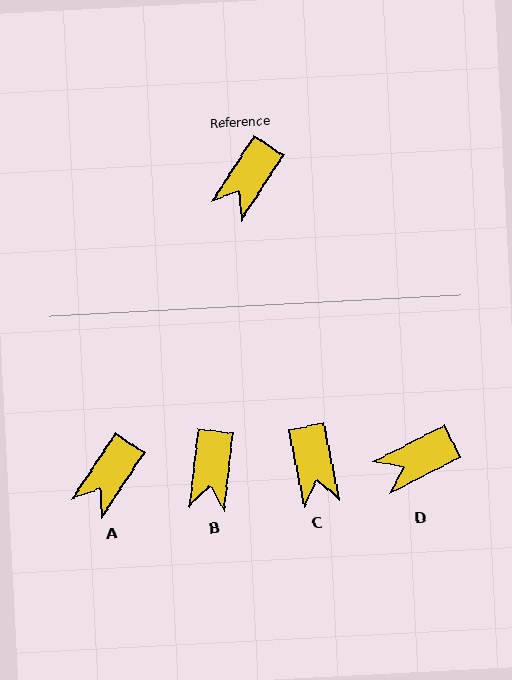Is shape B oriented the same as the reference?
No, it is off by about 27 degrees.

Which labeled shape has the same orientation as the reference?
A.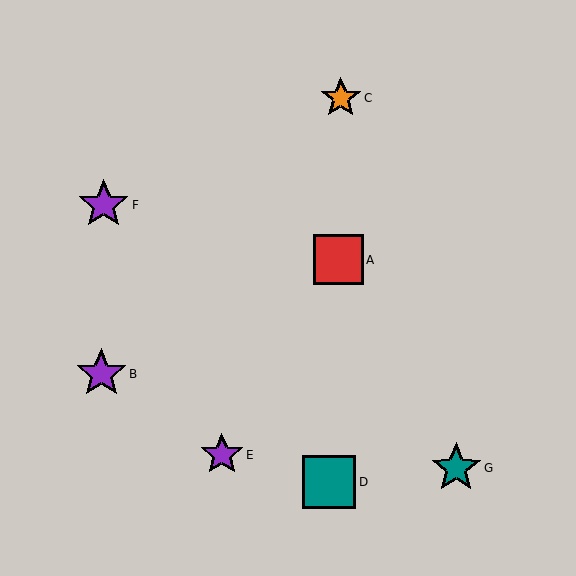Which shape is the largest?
The teal square (labeled D) is the largest.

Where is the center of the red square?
The center of the red square is at (338, 260).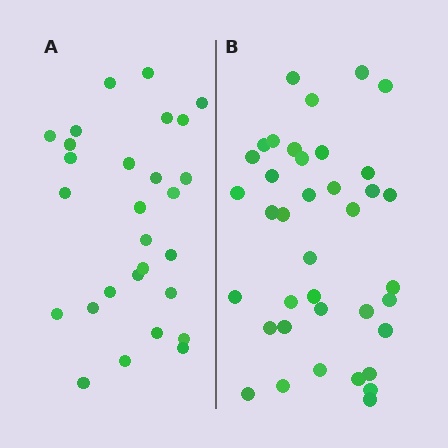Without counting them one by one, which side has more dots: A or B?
Region B (the right region) has more dots.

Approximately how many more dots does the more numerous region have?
Region B has roughly 10 or so more dots than region A.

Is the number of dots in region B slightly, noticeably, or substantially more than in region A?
Region B has noticeably more, but not dramatically so. The ratio is roughly 1.4 to 1.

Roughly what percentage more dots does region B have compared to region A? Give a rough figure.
About 35% more.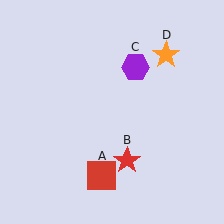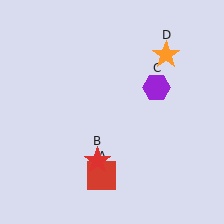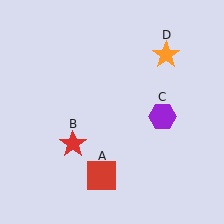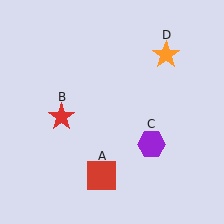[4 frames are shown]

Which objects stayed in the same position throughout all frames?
Red square (object A) and orange star (object D) remained stationary.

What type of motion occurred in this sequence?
The red star (object B), purple hexagon (object C) rotated clockwise around the center of the scene.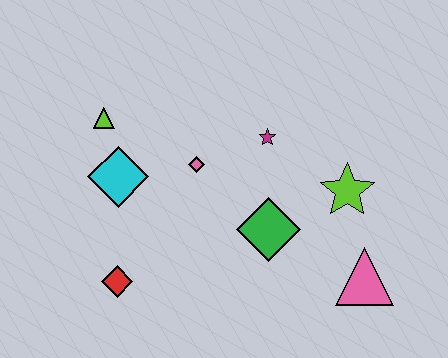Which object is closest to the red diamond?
The cyan diamond is closest to the red diamond.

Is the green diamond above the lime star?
No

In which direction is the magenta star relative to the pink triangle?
The magenta star is above the pink triangle.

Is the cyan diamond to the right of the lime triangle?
Yes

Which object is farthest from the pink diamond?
The pink triangle is farthest from the pink diamond.